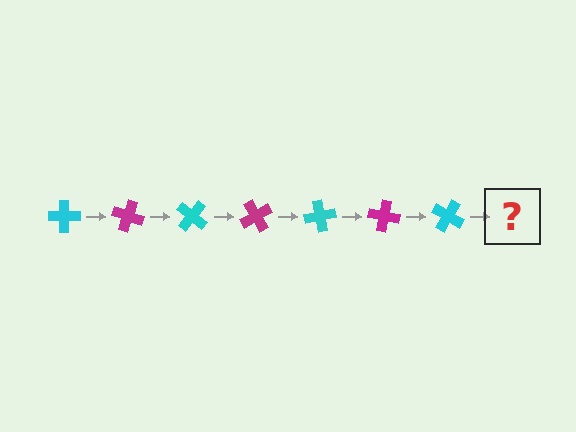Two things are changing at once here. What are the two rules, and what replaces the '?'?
The two rules are that it rotates 20 degrees each step and the color cycles through cyan and magenta. The '?' should be a magenta cross, rotated 140 degrees from the start.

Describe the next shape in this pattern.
It should be a magenta cross, rotated 140 degrees from the start.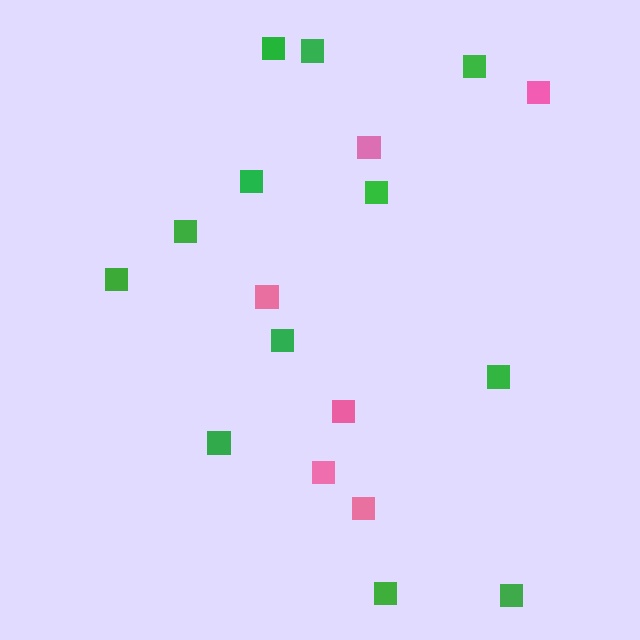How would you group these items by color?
There are 2 groups: one group of green squares (12) and one group of pink squares (6).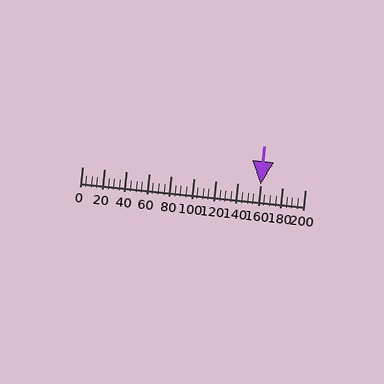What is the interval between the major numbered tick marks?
The major tick marks are spaced 20 units apart.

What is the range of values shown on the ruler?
The ruler shows values from 0 to 200.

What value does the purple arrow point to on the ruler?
The purple arrow points to approximately 160.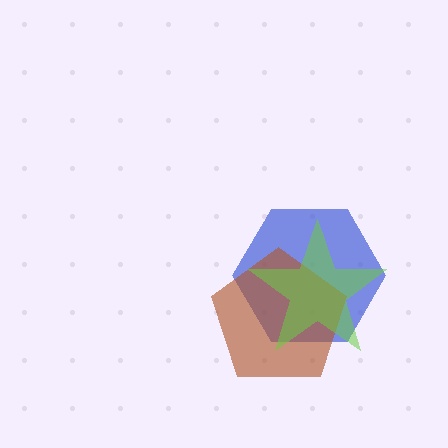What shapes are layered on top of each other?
The layered shapes are: a blue hexagon, a brown pentagon, a lime star.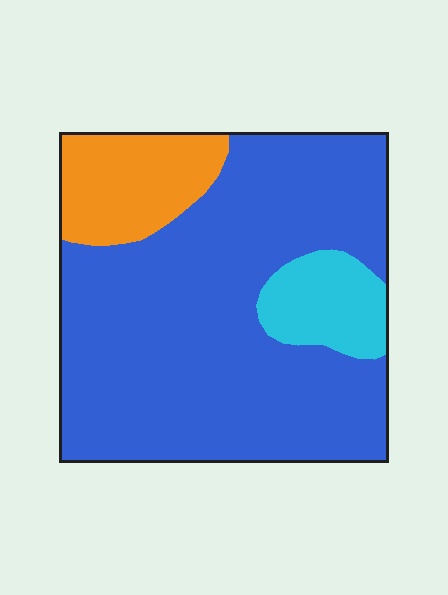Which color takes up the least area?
Cyan, at roughly 10%.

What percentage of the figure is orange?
Orange takes up about one eighth (1/8) of the figure.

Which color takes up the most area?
Blue, at roughly 75%.